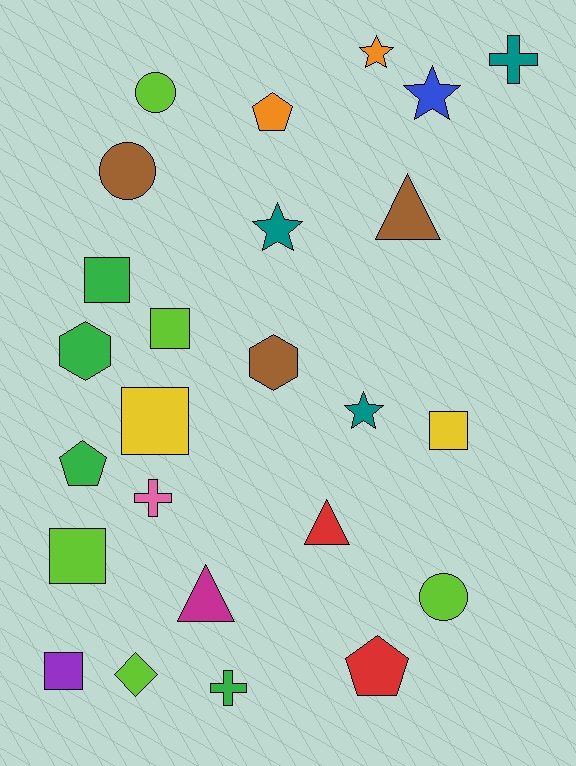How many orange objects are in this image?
There are 2 orange objects.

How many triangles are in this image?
There are 3 triangles.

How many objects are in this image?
There are 25 objects.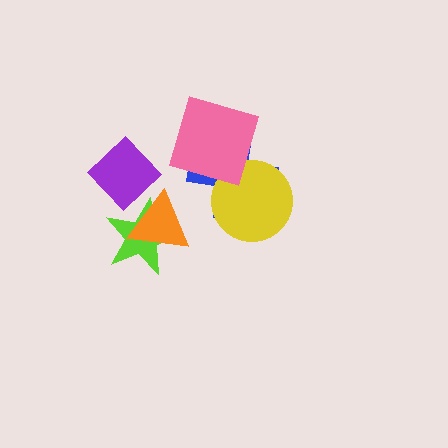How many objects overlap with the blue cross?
2 objects overlap with the blue cross.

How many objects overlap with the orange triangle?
1 object overlaps with the orange triangle.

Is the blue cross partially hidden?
Yes, it is partially covered by another shape.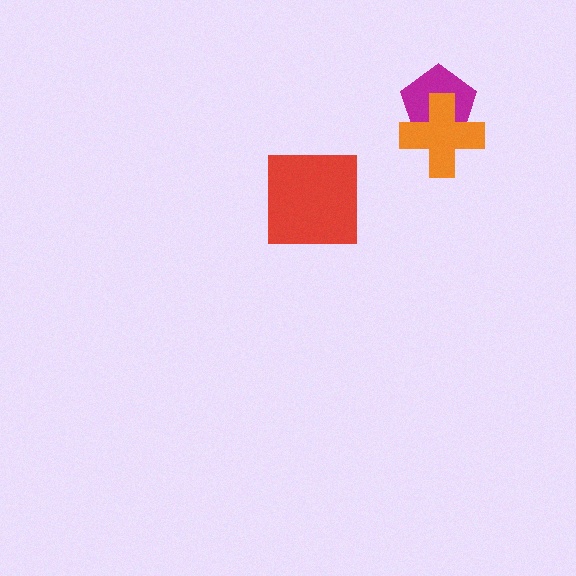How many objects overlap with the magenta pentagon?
1 object overlaps with the magenta pentagon.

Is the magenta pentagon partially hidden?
Yes, it is partially covered by another shape.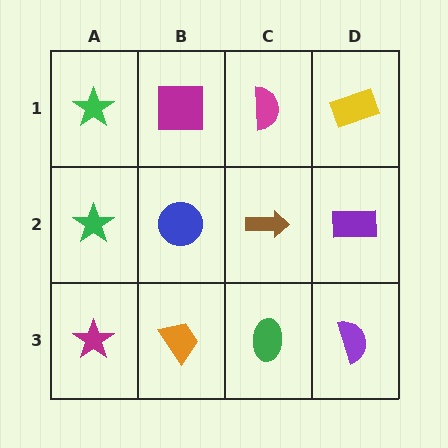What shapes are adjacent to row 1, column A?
A green star (row 2, column A), a magenta square (row 1, column B).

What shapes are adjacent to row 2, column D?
A yellow rectangle (row 1, column D), a purple semicircle (row 3, column D), a brown arrow (row 2, column C).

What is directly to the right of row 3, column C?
A purple semicircle.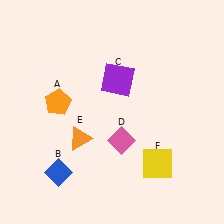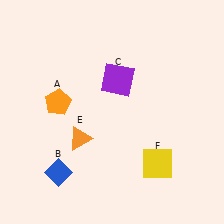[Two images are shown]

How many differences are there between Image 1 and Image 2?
There is 1 difference between the two images.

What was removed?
The pink diamond (D) was removed in Image 2.